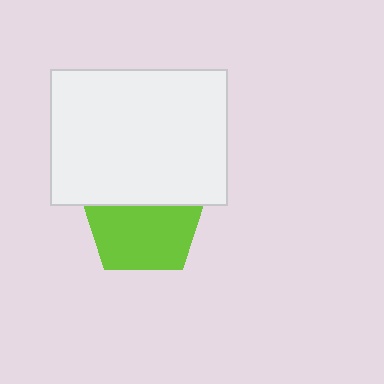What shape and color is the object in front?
The object in front is a white rectangle.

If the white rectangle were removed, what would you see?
You would see the complete lime pentagon.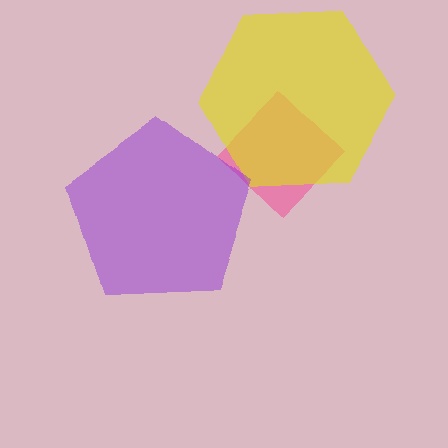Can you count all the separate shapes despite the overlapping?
Yes, there are 3 separate shapes.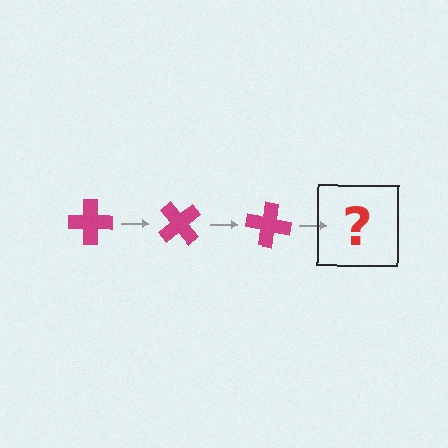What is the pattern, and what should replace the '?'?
The pattern is that the cross rotates 50 degrees each step. The '?' should be a magenta cross rotated 150 degrees.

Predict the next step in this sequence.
The next step is a magenta cross rotated 150 degrees.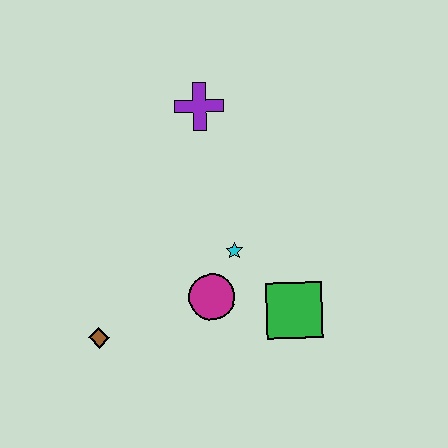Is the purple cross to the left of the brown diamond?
No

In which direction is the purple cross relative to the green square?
The purple cross is above the green square.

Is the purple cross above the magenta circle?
Yes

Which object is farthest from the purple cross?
The brown diamond is farthest from the purple cross.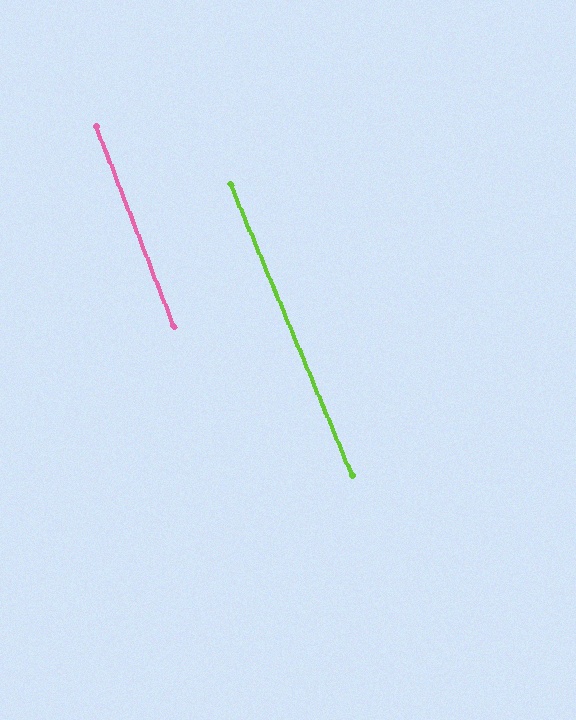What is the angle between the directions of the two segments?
Approximately 1 degree.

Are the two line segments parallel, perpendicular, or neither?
Parallel — their directions differ by only 1.2°.